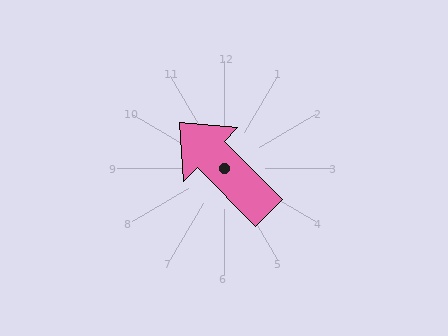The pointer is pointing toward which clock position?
Roughly 11 o'clock.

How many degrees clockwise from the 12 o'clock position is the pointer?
Approximately 315 degrees.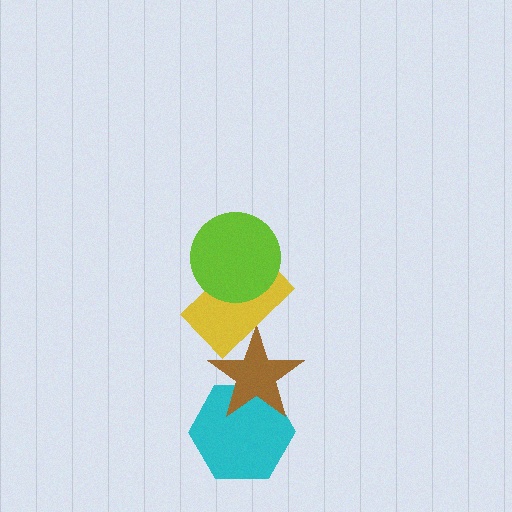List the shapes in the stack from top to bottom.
From top to bottom: the lime circle, the yellow rectangle, the brown star, the cyan hexagon.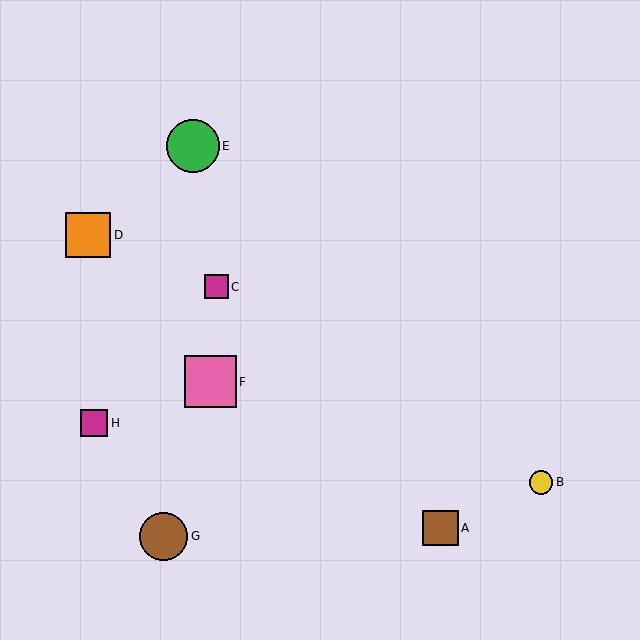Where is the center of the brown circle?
The center of the brown circle is at (164, 536).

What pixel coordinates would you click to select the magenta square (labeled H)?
Click at (94, 423) to select the magenta square H.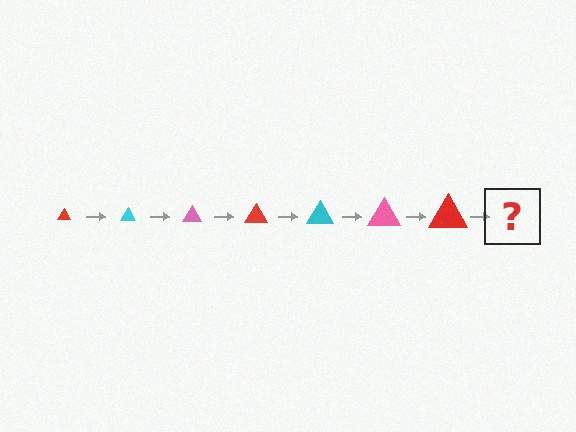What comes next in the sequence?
The next element should be a cyan triangle, larger than the previous one.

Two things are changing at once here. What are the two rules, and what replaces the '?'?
The two rules are that the triangle grows larger each step and the color cycles through red, cyan, and pink. The '?' should be a cyan triangle, larger than the previous one.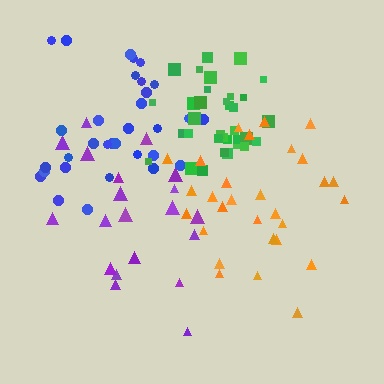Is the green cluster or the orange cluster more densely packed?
Green.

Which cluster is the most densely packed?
Green.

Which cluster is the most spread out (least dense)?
Blue.